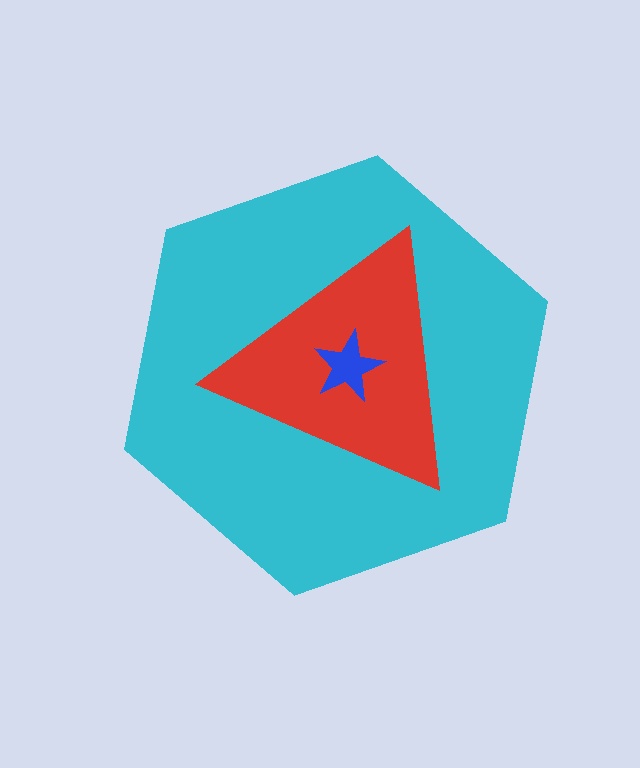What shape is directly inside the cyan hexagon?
The red triangle.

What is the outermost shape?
The cyan hexagon.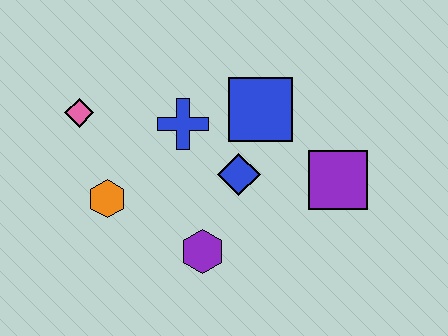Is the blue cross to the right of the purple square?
No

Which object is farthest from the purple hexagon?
The pink diamond is farthest from the purple hexagon.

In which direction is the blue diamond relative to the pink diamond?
The blue diamond is to the right of the pink diamond.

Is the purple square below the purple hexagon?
No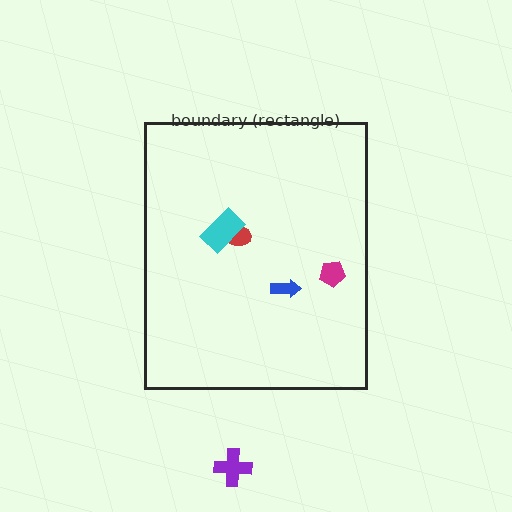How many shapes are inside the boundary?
4 inside, 1 outside.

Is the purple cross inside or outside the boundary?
Outside.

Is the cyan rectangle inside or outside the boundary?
Inside.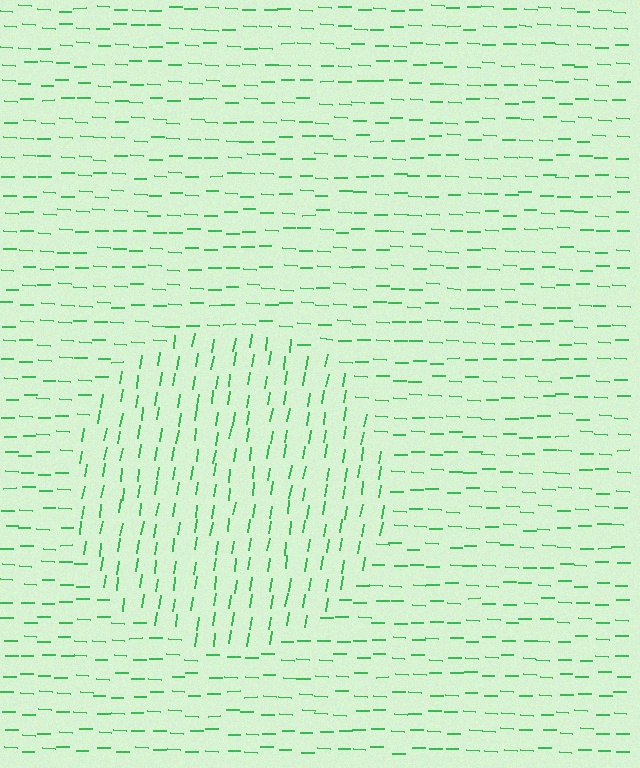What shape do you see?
I see a circle.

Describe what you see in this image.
The image is filled with small green line segments. A circle region in the image has lines oriented differently from the surrounding lines, creating a visible texture boundary.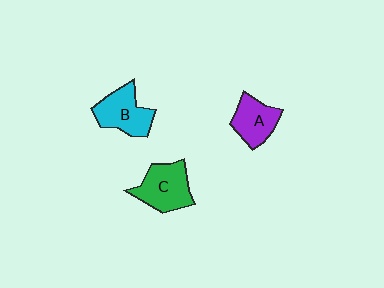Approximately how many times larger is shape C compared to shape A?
Approximately 1.3 times.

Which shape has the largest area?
Shape C (green).